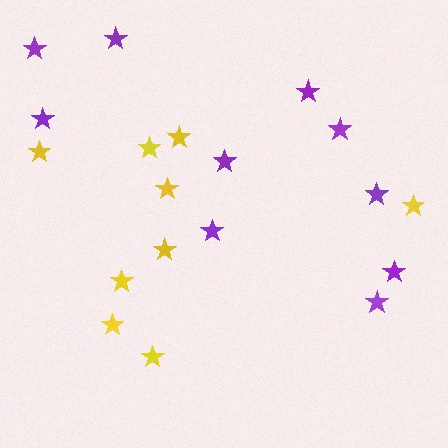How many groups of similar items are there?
There are 2 groups: one group of yellow stars (9) and one group of purple stars (10).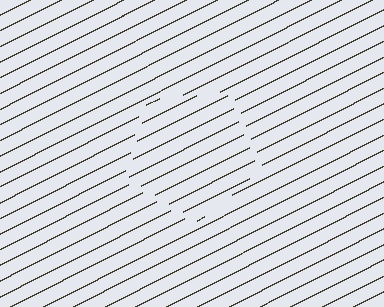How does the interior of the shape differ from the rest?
The interior of the shape contains the same grating, shifted by half a period — the contour is defined by the phase discontinuity where line-ends from the inner and outer gratings abut.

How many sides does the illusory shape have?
5 sides — the line-ends trace a pentagon.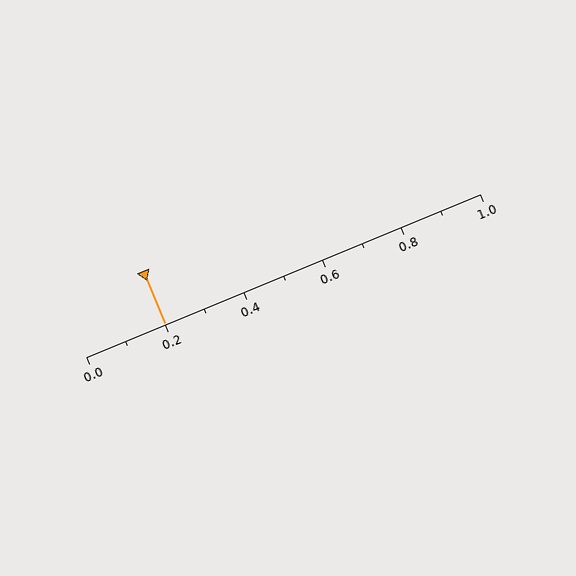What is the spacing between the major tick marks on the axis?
The major ticks are spaced 0.2 apart.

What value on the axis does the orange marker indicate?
The marker indicates approximately 0.2.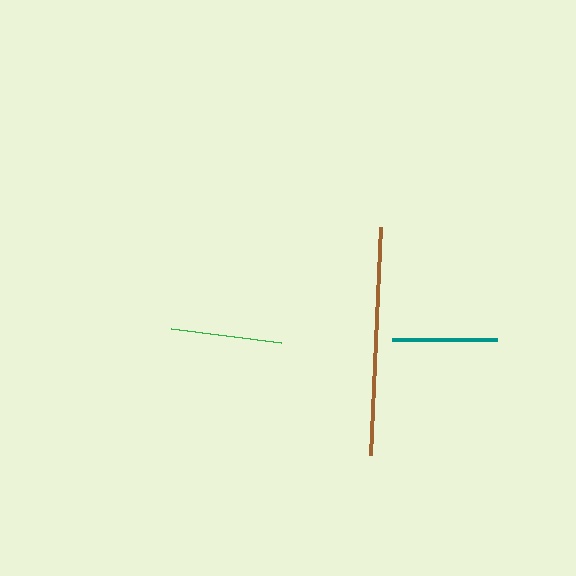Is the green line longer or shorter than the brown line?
The brown line is longer than the green line.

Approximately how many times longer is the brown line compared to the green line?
The brown line is approximately 2.1 times the length of the green line.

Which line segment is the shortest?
The teal line is the shortest at approximately 105 pixels.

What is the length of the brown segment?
The brown segment is approximately 228 pixels long.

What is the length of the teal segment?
The teal segment is approximately 105 pixels long.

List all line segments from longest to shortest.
From longest to shortest: brown, green, teal.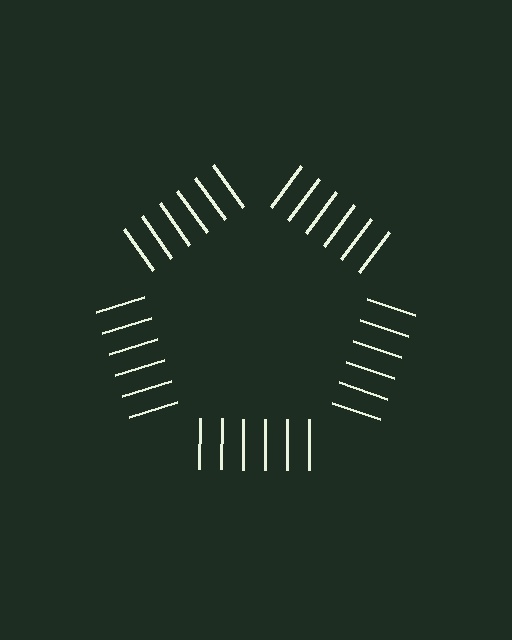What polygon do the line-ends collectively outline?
An illusory pentagon — the line segments terminate on its edges but no continuous stroke is drawn.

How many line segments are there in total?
30 — 6 along each of the 5 edges.